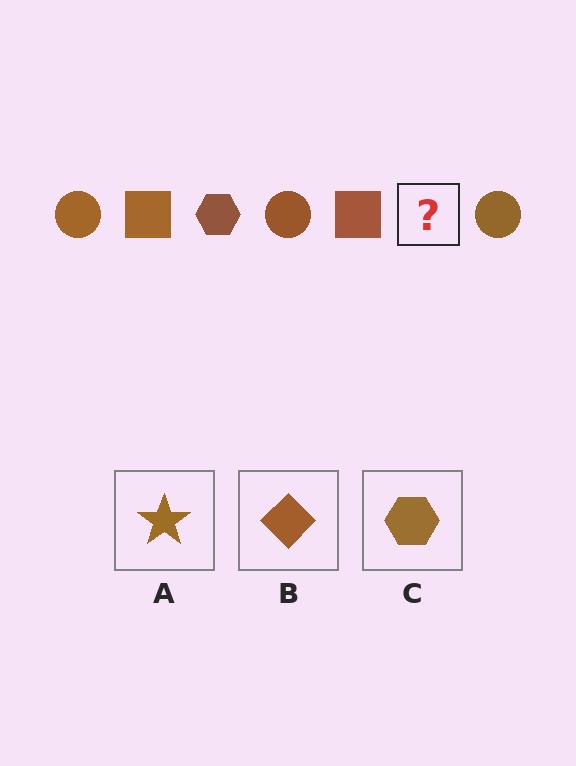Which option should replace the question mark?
Option C.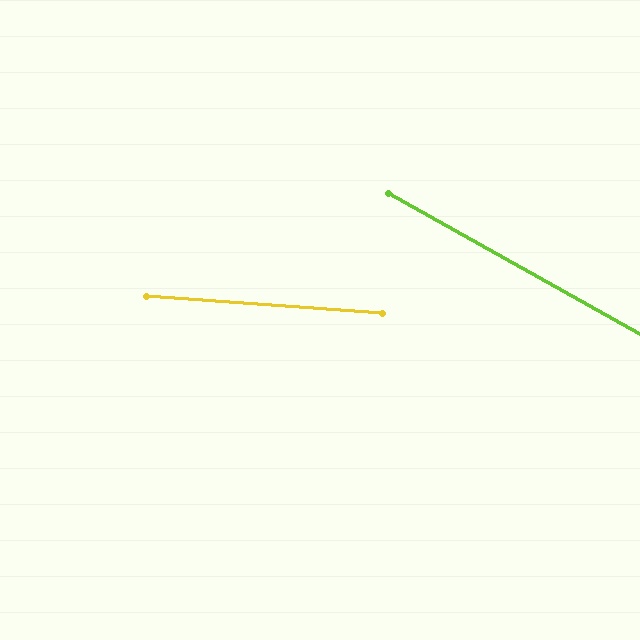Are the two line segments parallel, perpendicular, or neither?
Neither parallel nor perpendicular — they differ by about 25°.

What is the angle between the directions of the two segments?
Approximately 25 degrees.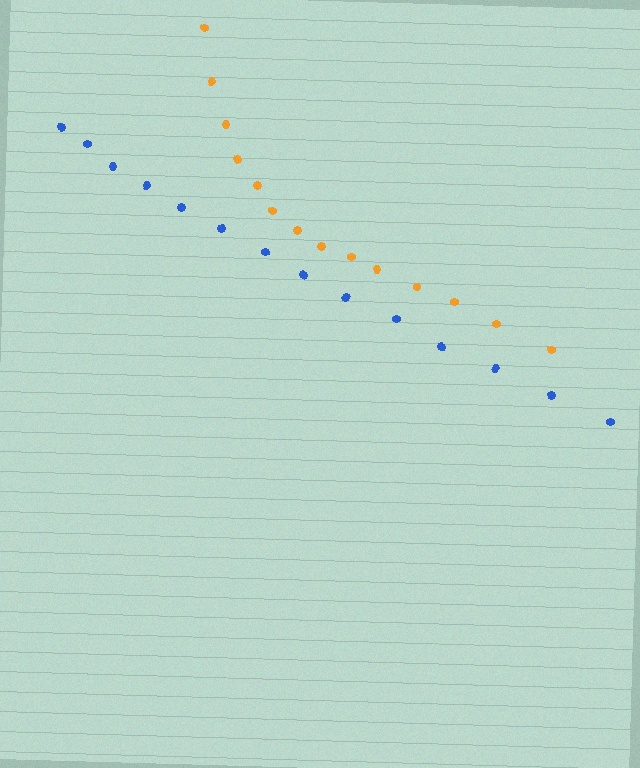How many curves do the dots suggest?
There are 2 distinct paths.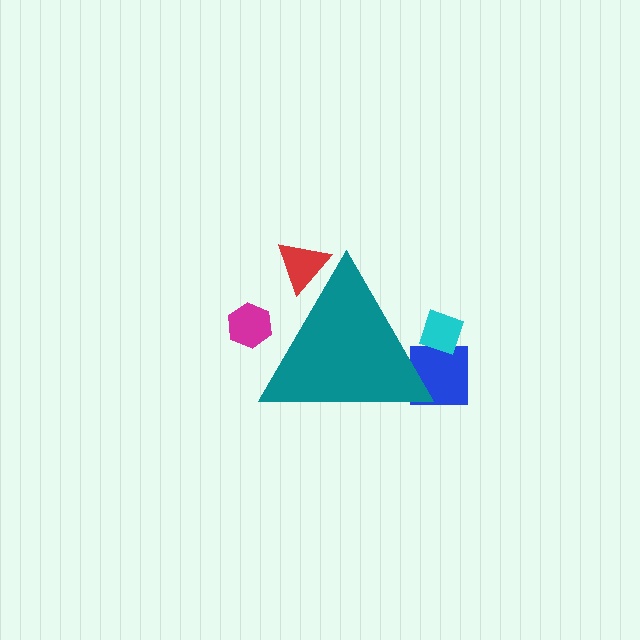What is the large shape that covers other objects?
A teal triangle.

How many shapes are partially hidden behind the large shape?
4 shapes are partially hidden.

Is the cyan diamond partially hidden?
Yes, the cyan diamond is partially hidden behind the teal triangle.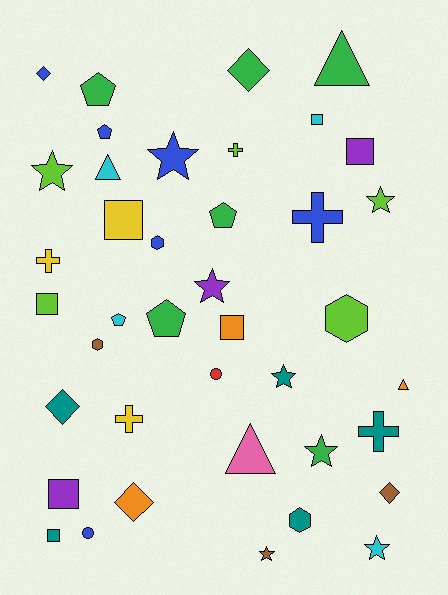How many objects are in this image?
There are 40 objects.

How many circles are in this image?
There are 2 circles.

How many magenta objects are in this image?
There are no magenta objects.